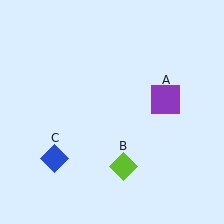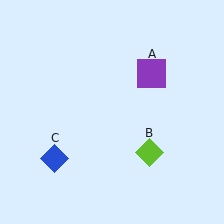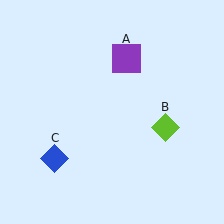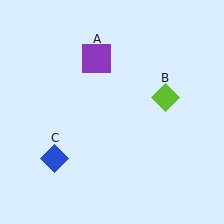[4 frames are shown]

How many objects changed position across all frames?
2 objects changed position: purple square (object A), lime diamond (object B).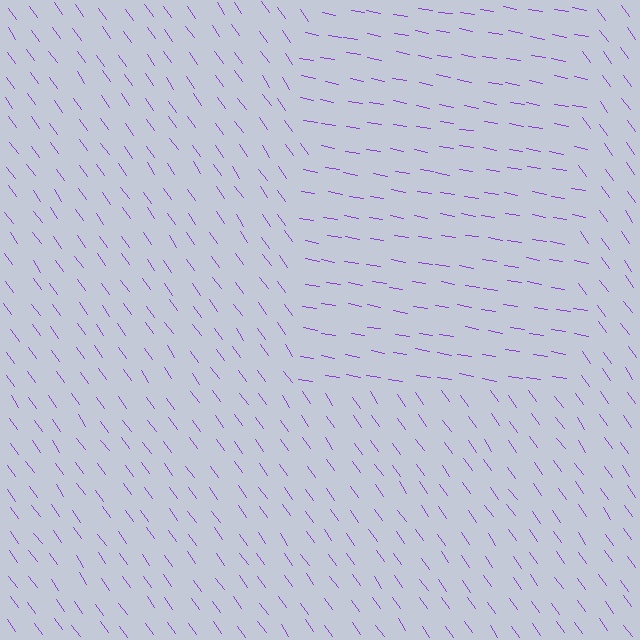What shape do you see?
I see a rectangle.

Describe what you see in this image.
The image is filled with small purple line segments. A rectangle region in the image has lines oriented differently from the surrounding lines, creating a visible texture boundary.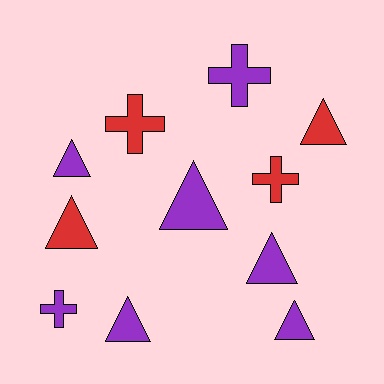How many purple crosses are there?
There are 2 purple crosses.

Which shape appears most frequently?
Triangle, with 7 objects.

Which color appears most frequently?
Purple, with 7 objects.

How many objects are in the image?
There are 11 objects.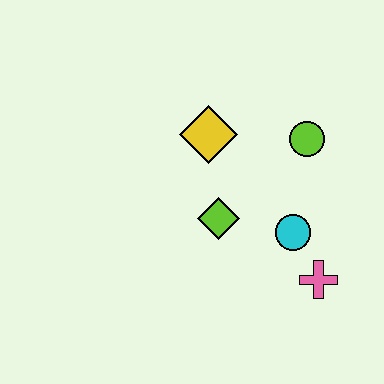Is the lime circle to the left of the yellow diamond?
No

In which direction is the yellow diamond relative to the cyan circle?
The yellow diamond is above the cyan circle.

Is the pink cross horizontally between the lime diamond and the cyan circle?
No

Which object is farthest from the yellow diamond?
The pink cross is farthest from the yellow diamond.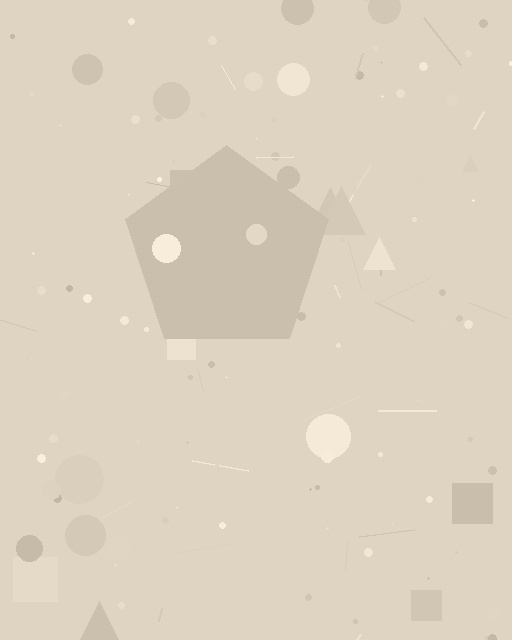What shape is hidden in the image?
A pentagon is hidden in the image.